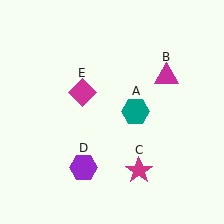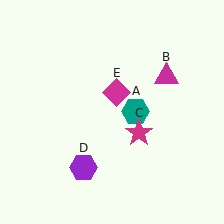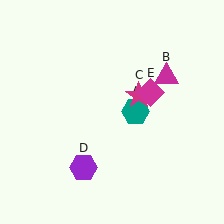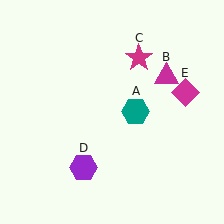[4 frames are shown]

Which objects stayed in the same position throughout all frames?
Teal hexagon (object A) and magenta triangle (object B) and purple hexagon (object D) remained stationary.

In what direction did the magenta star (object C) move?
The magenta star (object C) moved up.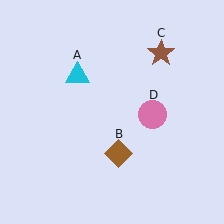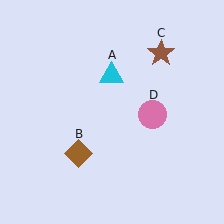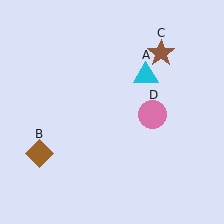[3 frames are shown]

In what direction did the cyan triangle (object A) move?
The cyan triangle (object A) moved right.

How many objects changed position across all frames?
2 objects changed position: cyan triangle (object A), brown diamond (object B).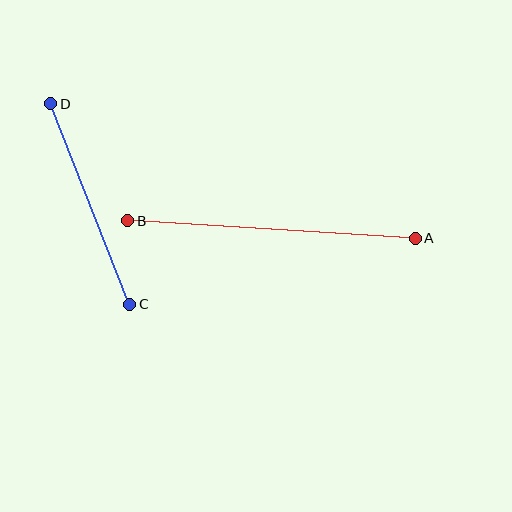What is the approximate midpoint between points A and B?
The midpoint is at approximately (271, 230) pixels.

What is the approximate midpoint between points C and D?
The midpoint is at approximately (90, 204) pixels.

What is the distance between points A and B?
The distance is approximately 288 pixels.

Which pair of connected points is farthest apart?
Points A and B are farthest apart.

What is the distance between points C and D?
The distance is approximately 215 pixels.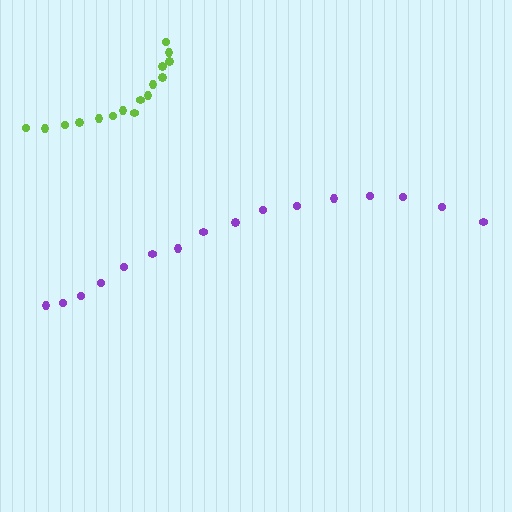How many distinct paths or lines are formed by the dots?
There are 2 distinct paths.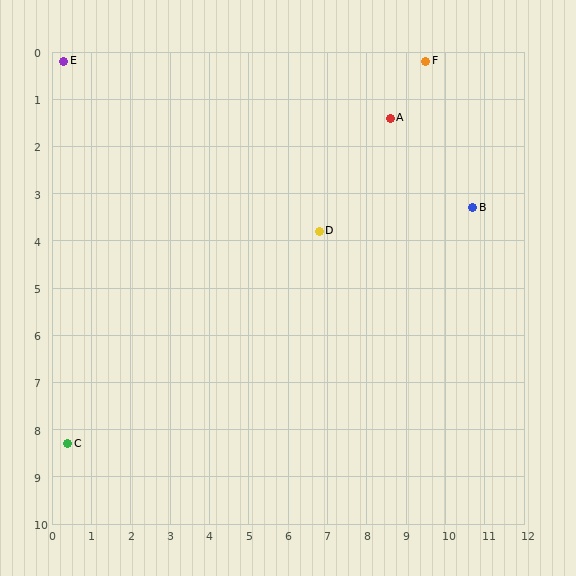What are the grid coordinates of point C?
Point C is at approximately (0.4, 8.3).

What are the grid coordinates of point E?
Point E is at approximately (0.3, 0.2).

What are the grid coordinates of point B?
Point B is at approximately (10.7, 3.3).